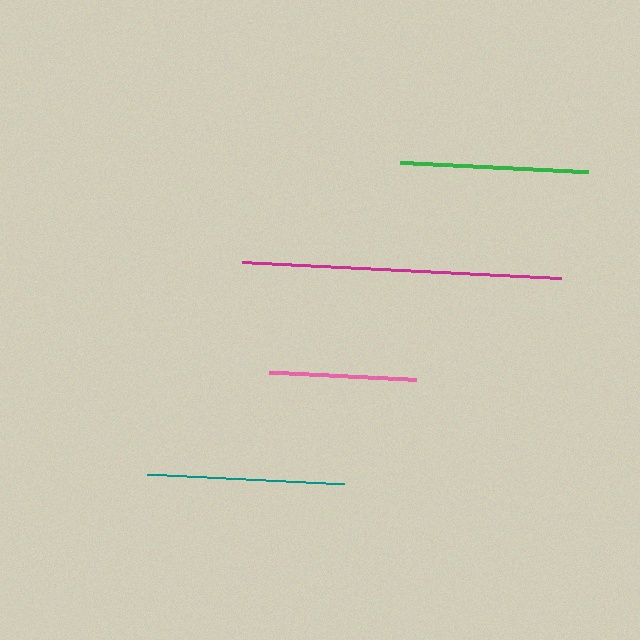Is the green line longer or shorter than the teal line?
The teal line is longer than the green line.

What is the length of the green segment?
The green segment is approximately 188 pixels long.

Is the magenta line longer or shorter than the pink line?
The magenta line is longer than the pink line.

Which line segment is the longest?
The magenta line is the longest at approximately 320 pixels.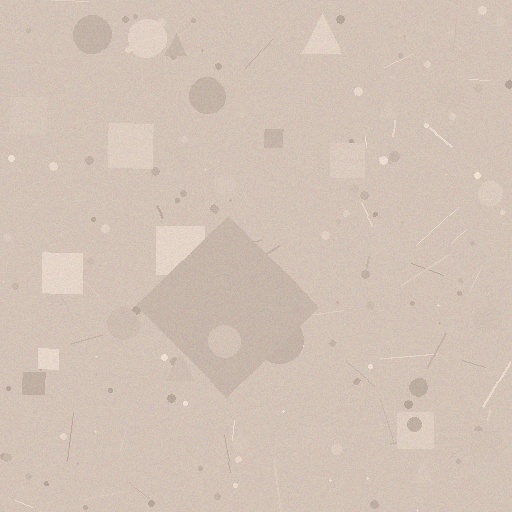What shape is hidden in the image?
A diamond is hidden in the image.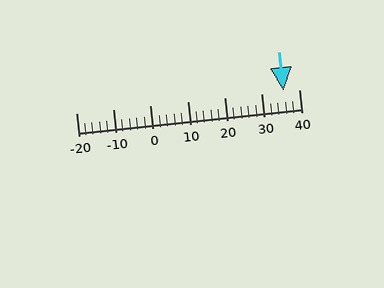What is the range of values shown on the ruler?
The ruler shows values from -20 to 40.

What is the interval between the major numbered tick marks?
The major tick marks are spaced 10 units apart.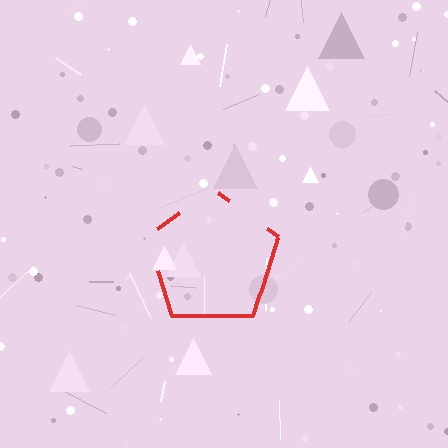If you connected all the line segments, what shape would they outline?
They would outline a pentagon.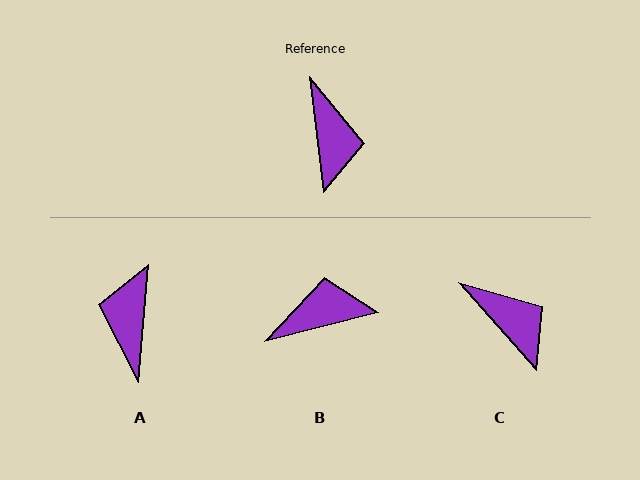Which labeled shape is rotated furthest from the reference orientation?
A, about 168 degrees away.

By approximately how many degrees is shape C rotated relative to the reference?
Approximately 35 degrees counter-clockwise.